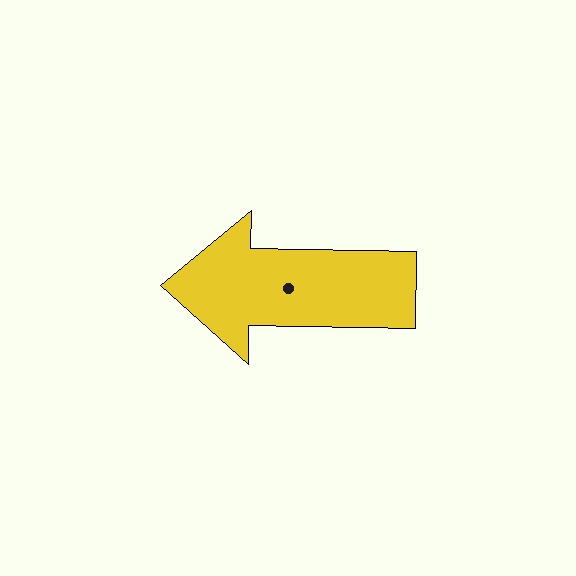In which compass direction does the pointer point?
West.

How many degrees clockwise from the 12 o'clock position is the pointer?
Approximately 271 degrees.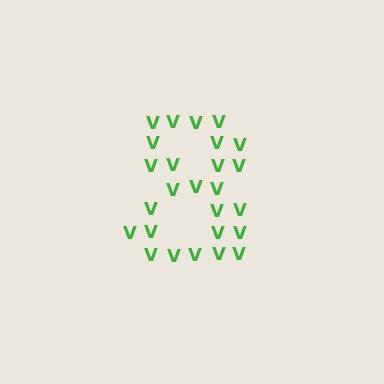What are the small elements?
The small elements are letter V's.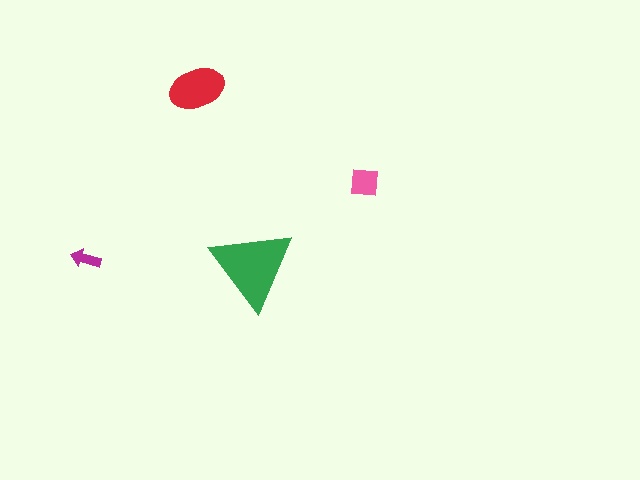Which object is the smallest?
The magenta arrow.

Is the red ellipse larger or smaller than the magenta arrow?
Larger.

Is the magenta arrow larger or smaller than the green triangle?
Smaller.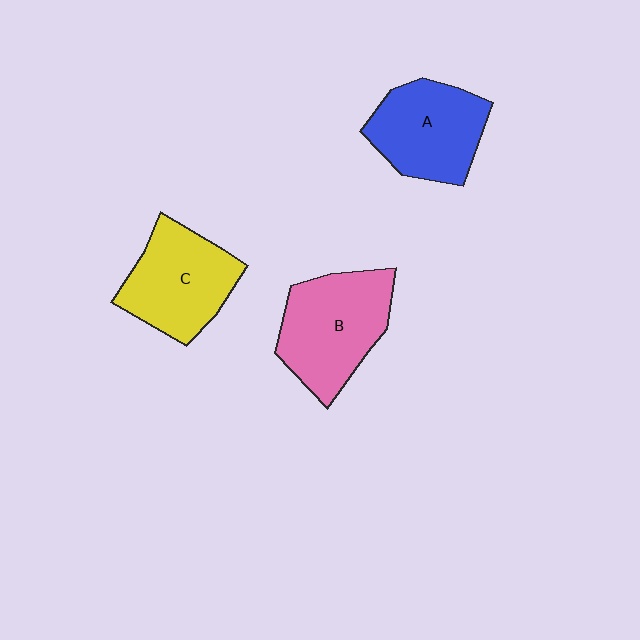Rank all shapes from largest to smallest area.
From largest to smallest: B (pink), C (yellow), A (blue).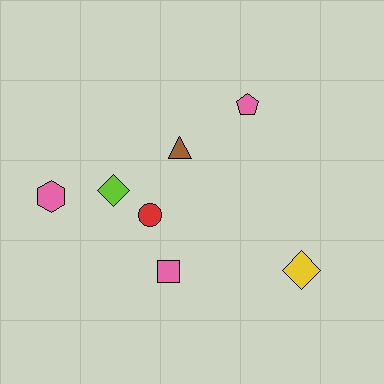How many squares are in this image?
There is 1 square.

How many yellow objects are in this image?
There is 1 yellow object.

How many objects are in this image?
There are 7 objects.